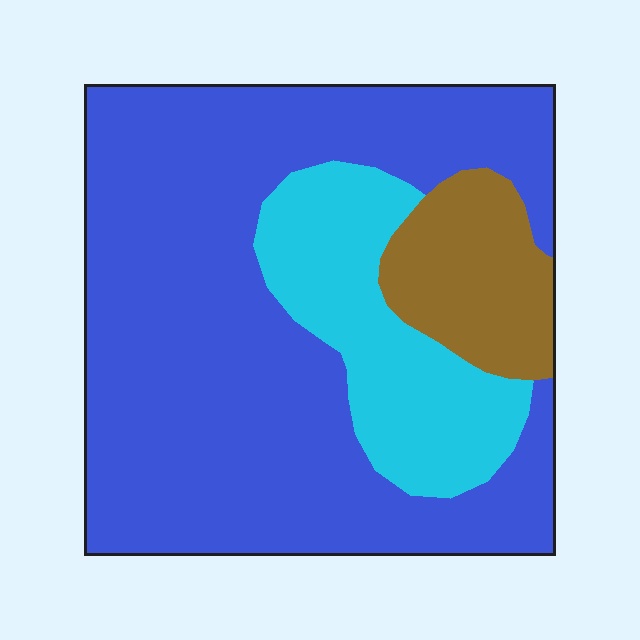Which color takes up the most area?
Blue, at roughly 70%.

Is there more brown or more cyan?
Cyan.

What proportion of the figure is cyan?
Cyan takes up less than a quarter of the figure.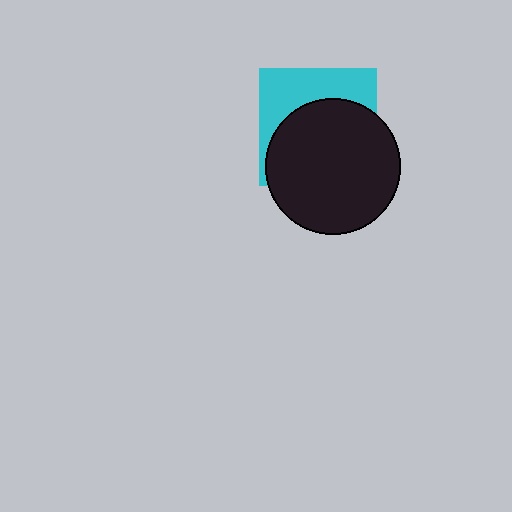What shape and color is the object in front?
The object in front is a black circle.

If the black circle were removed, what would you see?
You would see the complete cyan square.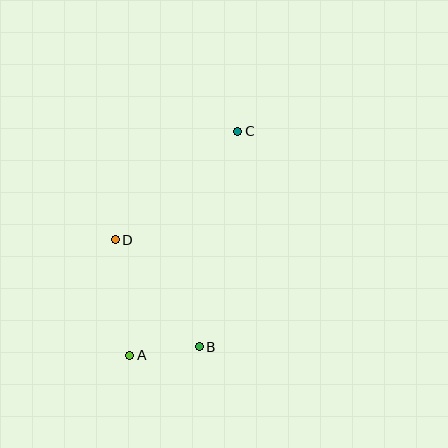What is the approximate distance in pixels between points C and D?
The distance between C and D is approximately 163 pixels.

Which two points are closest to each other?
Points A and B are closest to each other.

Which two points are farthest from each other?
Points A and C are farthest from each other.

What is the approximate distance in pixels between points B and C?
The distance between B and C is approximately 219 pixels.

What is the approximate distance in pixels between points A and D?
The distance between A and D is approximately 116 pixels.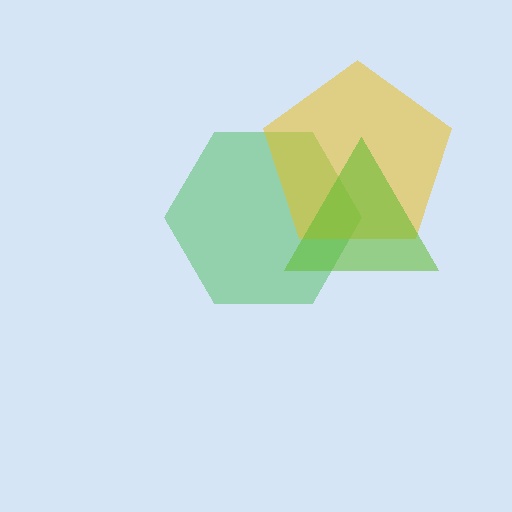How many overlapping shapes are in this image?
There are 3 overlapping shapes in the image.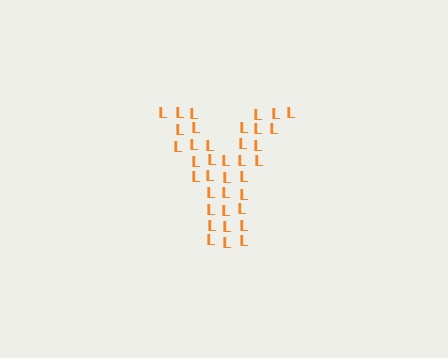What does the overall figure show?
The overall figure shows the letter Y.